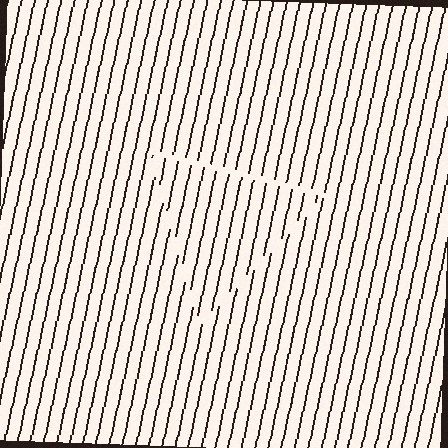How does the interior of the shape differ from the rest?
The interior of the shape contains the same grating, shifted by half a period — the contour is defined by the phase discontinuity where line-ends from the inner and outer gratings abut.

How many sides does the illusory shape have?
3 sides — the line-ends trace a triangle.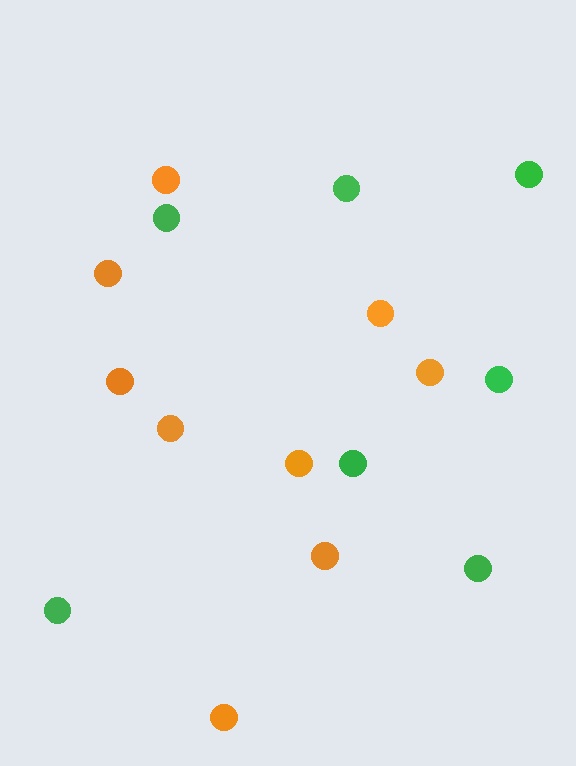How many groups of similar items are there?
There are 2 groups: one group of green circles (7) and one group of orange circles (9).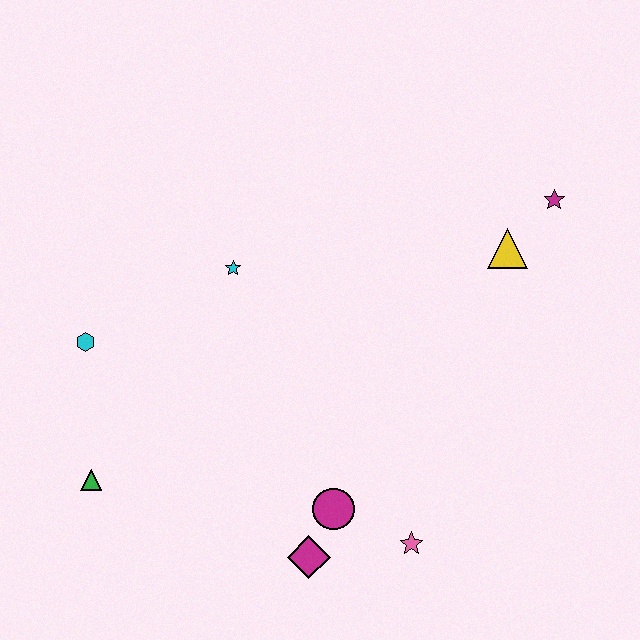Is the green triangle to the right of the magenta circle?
No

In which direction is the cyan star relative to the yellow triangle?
The cyan star is to the left of the yellow triangle.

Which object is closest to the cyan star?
The cyan hexagon is closest to the cyan star.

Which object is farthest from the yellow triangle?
The green triangle is farthest from the yellow triangle.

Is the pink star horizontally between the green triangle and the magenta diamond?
No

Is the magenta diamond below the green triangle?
Yes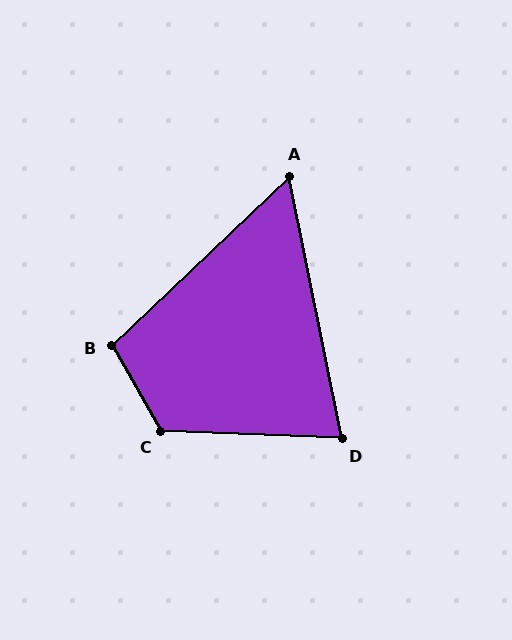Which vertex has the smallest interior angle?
A, at approximately 58 degrees.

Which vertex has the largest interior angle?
C, at approximately 122 degrees.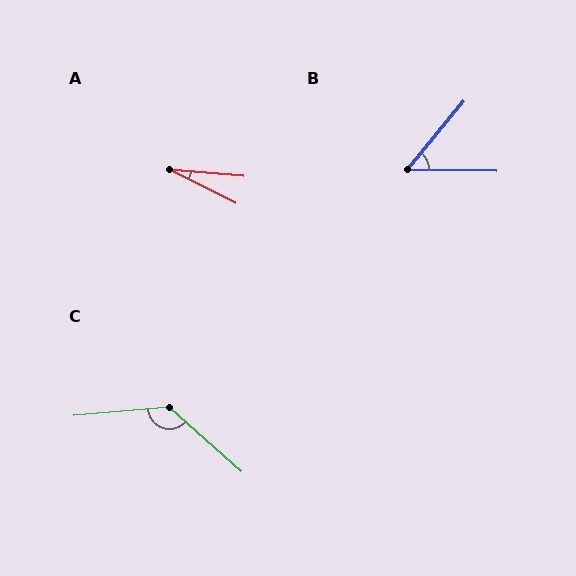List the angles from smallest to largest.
A (22°), B (52°), C (133°).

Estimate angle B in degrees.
Approximately 52 degrees.